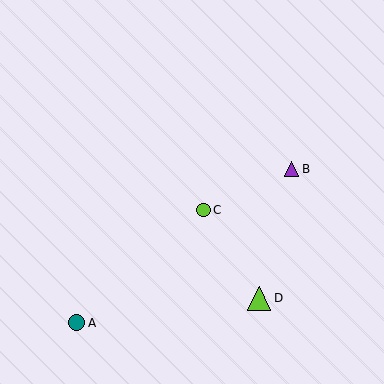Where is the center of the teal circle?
The center of the teal circle is at (77, 323).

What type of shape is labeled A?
Shape A is a teal circle.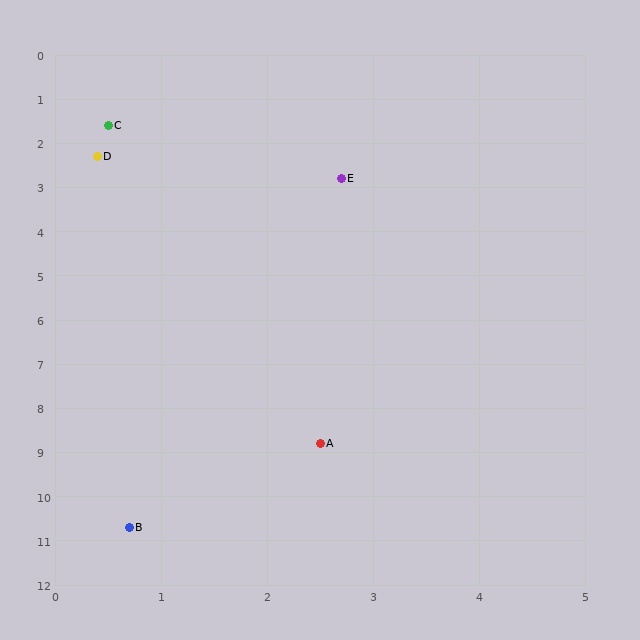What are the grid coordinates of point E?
Point E is at approximately (2.7, 2.8).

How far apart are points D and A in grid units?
Points D and A are about 6.8 grid units apart.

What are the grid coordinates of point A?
Point A is at approximately (2.5, 8.8).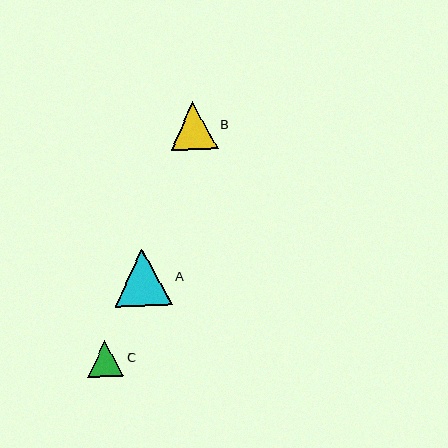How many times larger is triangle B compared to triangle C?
Triangle B is approximately 1.3 times the size of triangle C.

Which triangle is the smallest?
Triangle C is the smallest with a size of approximately 36 pixels.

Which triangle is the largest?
Triangle A is the largest with a size of approximately 58 pixels.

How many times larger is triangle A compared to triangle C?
Triangle A is approximately 1.6 times the size of triangle C.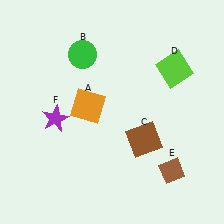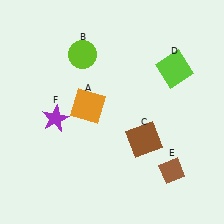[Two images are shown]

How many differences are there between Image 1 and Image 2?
There is 1 difference between the two images.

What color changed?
The circle (B) changed from green in Image 1 to lime in Image 2.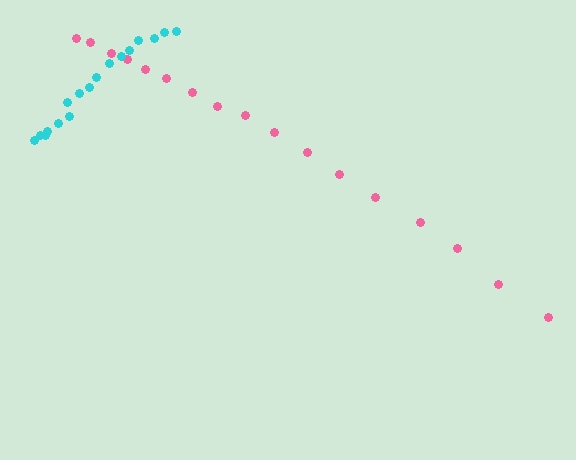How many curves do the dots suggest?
There are 2 distinct paths.